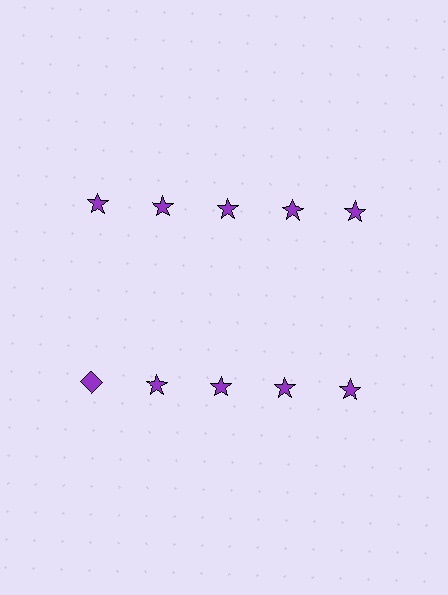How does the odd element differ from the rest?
It has a different shape: diamond instead of star.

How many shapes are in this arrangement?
There are 10 shapes arranged in a grid pattern.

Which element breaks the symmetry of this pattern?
The purple diamond in the second row, leftmost column breaks the symmetry. All other shapes are purple stars.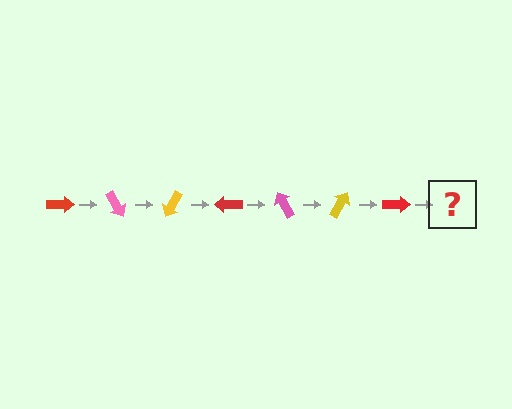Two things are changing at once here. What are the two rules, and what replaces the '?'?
The two rules are that it rotates 60 degrees each step and the color cycles through red, pink, and yellow. The '?' should be a pink arrow, rotated 420 degrees from the start.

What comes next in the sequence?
The next element should be a pink arrow, rotated 420 degrees from the start.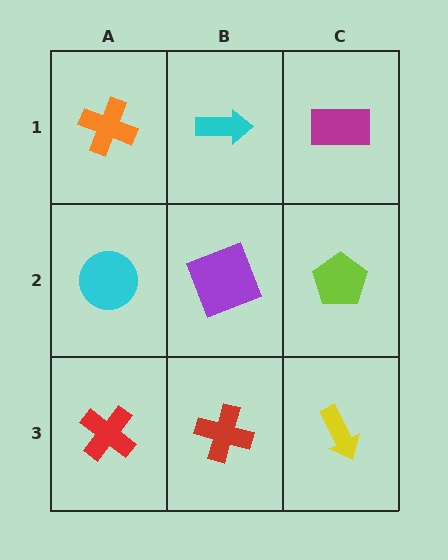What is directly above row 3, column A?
A cyan circle.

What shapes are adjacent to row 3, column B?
A purple square (row 2, column B), a red cross (row 3, column A), a yellow arrow (row 3, column C).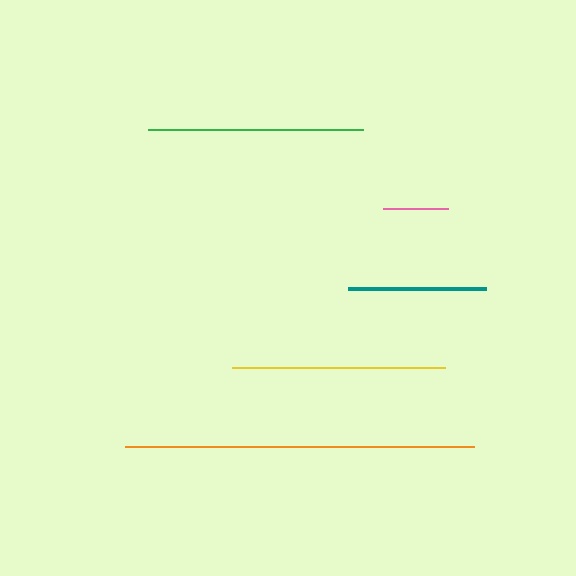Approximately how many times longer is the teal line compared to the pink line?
The teal line is approximately 2.2 times the length of the pink line.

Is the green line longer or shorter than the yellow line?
The green line is longer than the yellow line.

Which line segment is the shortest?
The pink line is the shortest at approximately 64 pixels.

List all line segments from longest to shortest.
From longest to shortest: orange, green, yellow, teal, pink.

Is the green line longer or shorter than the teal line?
The green line is longer than the teal line.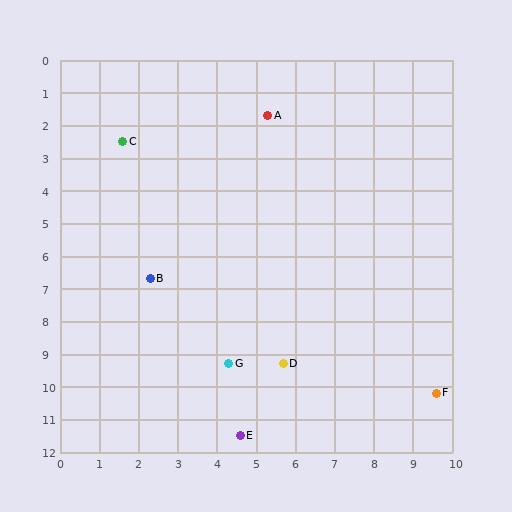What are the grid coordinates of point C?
Point C is at approximately (1.6, 2.5).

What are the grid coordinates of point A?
Point A is at approximately (5.3, 1.7).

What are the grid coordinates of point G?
Point G is at approximately (4.3, 9.3).